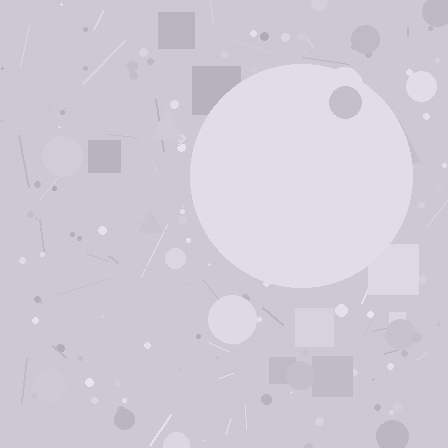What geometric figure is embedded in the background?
A circle is embedded in the background.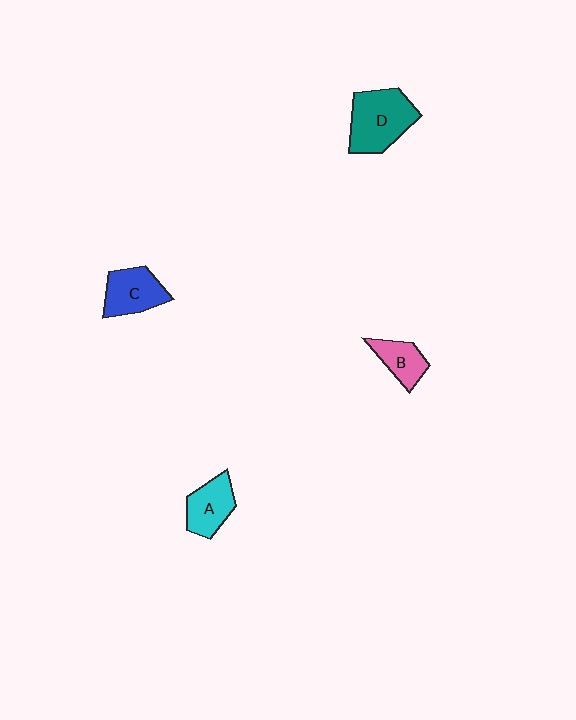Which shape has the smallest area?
Shape B (pink).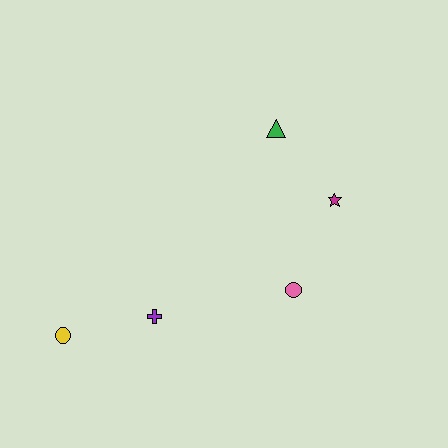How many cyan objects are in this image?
There are no cyan objects.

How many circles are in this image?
There are 2 circles.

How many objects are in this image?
There are 5 objects.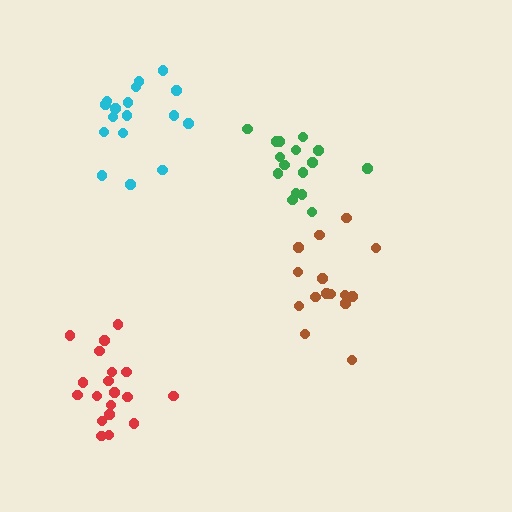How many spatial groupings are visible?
There are 4 spatial groupings.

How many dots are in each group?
Group 1: 16 dots, Group 2: 19 dots, Group 3: 15 dots, Group 4: 17 dots (67 total).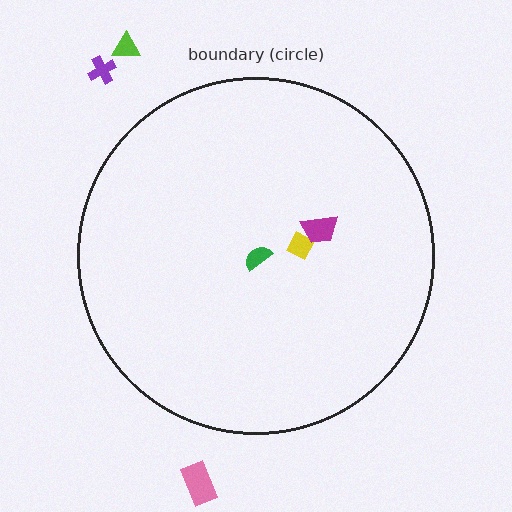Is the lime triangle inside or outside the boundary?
Outside.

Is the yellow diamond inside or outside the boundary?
Inside.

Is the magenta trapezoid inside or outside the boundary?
Inside.